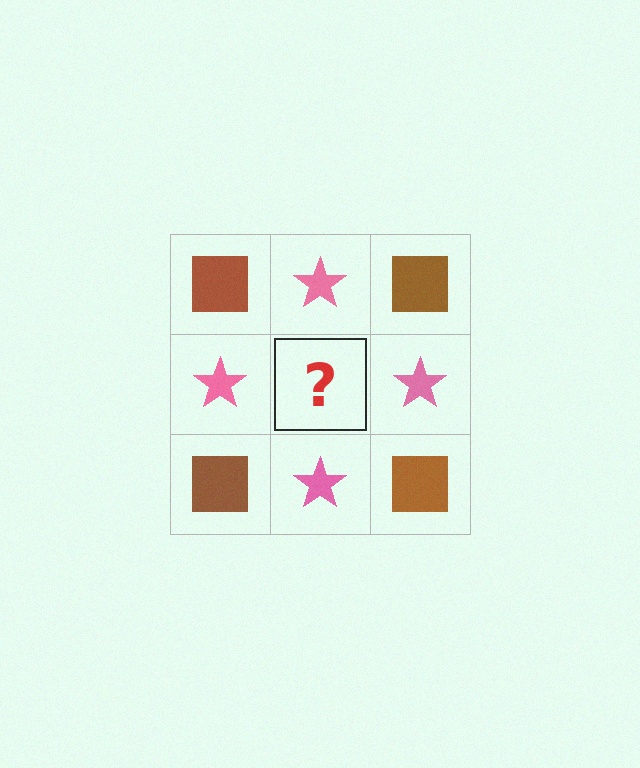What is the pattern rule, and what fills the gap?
The rule is that it alternates brown square and pink star in a checkerboard pattern. The gap should be filled with a brown square.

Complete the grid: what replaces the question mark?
The question mark should be replaced with a brown square.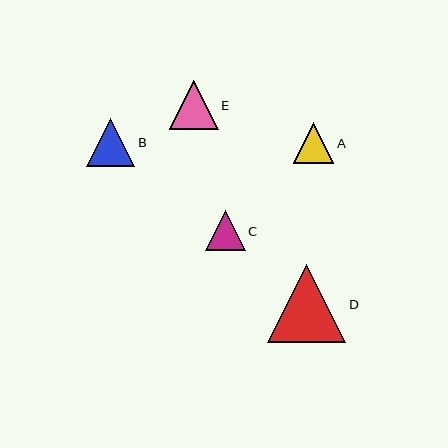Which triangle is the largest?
Triangle D is the largest with a size of approximately 78 pixels.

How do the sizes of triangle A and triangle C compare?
Triangle A and triangle C are approximately the same size.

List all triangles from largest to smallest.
From largest to smallest: D, E, B, A, C.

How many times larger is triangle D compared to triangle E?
Triangle D is approximately 1.6 times the size of triangle E.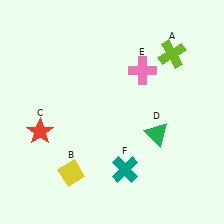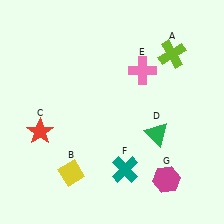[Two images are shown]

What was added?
A magenta hexagon (G) was added in Image 2.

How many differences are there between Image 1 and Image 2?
There is 1 difference between the two images.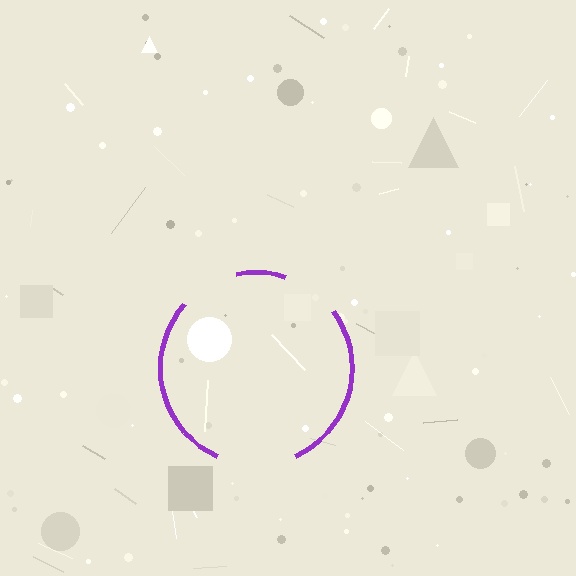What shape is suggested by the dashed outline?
The dashed outline suggests a circle.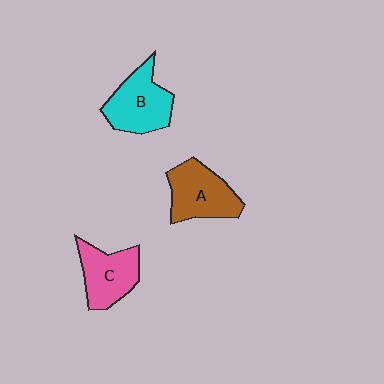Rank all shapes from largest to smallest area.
From largest to smallest: B (cyan), A (brown), C (pink).